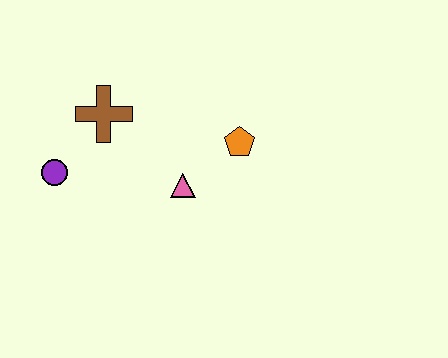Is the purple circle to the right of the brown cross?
No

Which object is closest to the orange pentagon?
The pink triangle is closest to the orange pentagon.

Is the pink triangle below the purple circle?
Yes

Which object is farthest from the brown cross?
The orange pentagon is farthest from the brown cross.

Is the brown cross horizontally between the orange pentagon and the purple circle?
Yes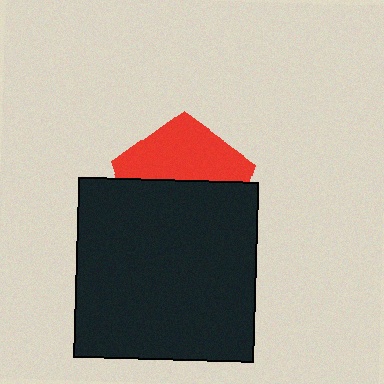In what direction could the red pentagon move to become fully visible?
The red pentagon could move up. That would shift it out from behind the black square entirely.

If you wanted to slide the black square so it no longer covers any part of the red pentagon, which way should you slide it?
Slide it down — that is the most direct way to separate the two shapes.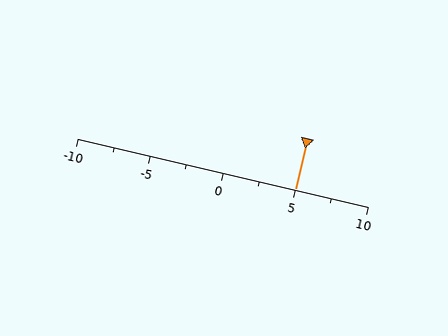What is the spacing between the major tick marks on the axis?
The major ticks are spaced 5 apart.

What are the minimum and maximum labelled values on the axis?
The axis runs from -10 to 10.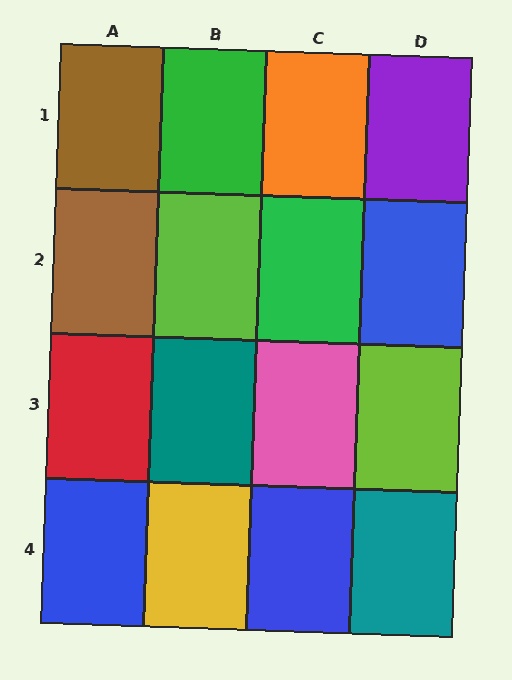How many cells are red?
1 cell is red.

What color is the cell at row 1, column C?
Orange.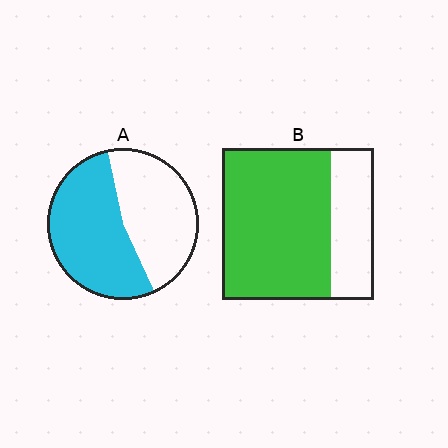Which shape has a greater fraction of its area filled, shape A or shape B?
Shape B.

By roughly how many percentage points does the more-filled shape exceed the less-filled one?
By roughly 20 percentage points (B over A).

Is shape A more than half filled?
Roughly half.